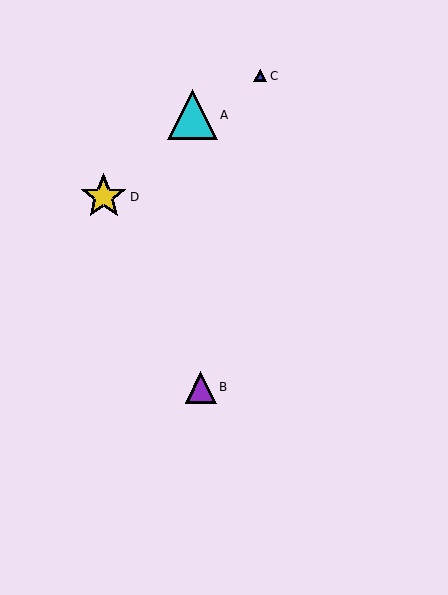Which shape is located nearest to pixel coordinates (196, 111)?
The cyan triangle (labeled A) at (192, 115) is nearest to that location.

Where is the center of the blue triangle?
The center of the blue triangle is at (260, 76).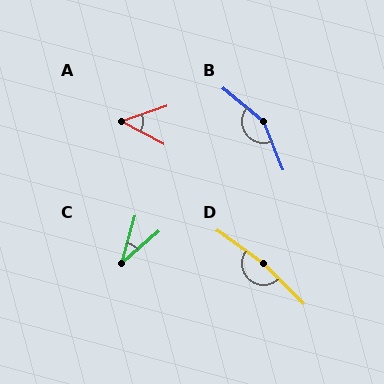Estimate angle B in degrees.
Approximately 152 degrees.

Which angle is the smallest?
C, at approximately 33 degrees.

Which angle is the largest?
D, at approximately 170 degrees.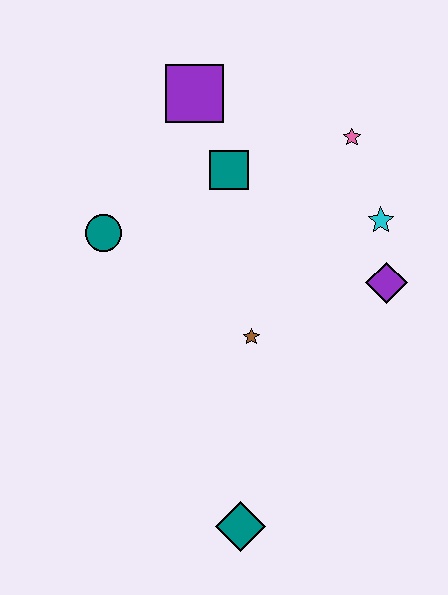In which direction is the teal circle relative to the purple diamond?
The teal circle is to the left of the purple diamond.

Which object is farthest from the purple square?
The teal diamond is farthest from the purple square.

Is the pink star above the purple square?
No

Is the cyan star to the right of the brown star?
Yes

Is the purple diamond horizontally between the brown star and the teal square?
No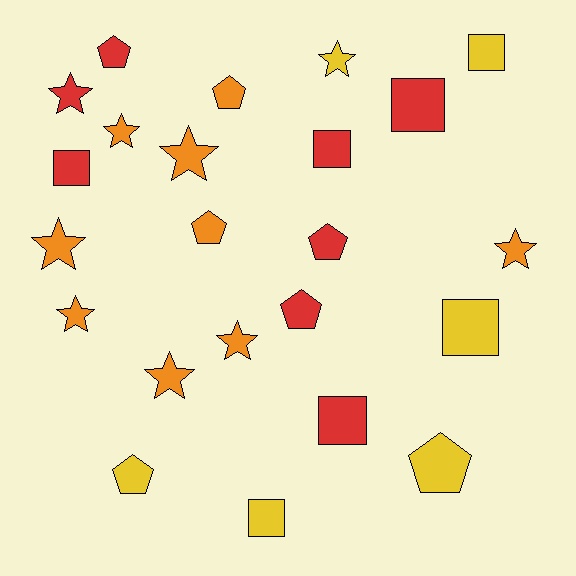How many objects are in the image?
There are 23 objects.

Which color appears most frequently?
Orange, with 9 objects.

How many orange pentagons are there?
There are 2 orange pentagons.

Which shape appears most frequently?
Star, with 9 objects.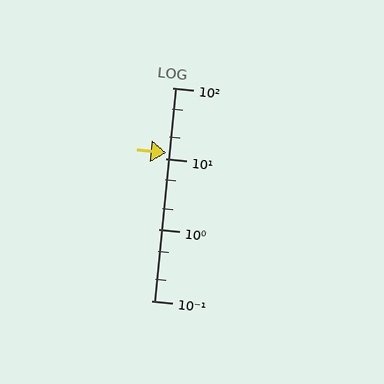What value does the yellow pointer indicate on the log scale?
The pointer indicates approximately 12.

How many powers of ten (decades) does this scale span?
The scale spans 3 decades, from 0.1 to 100.